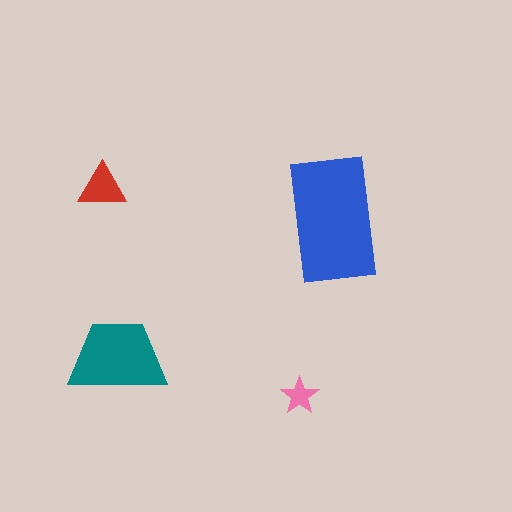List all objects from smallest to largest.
The pink star, the red triangle, the teal trapezoid, the blue rectangle.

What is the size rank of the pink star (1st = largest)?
4th.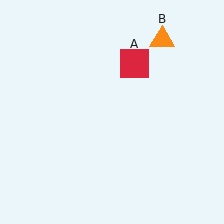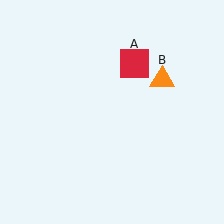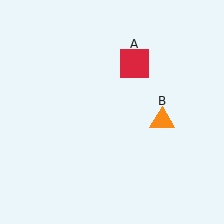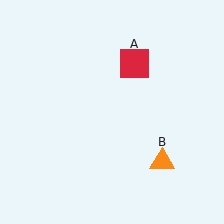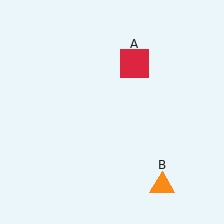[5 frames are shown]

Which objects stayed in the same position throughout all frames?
Red square (object A) remained stationary.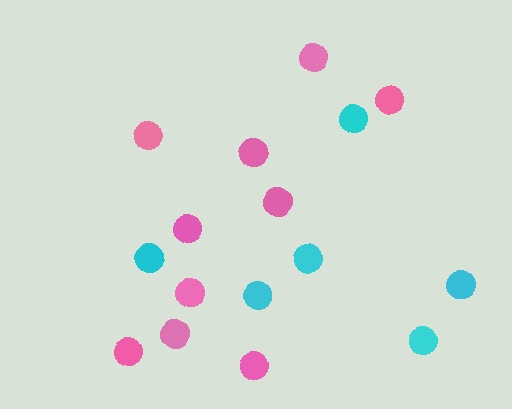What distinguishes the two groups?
There are 2 groups: one group of pink circles (10) and one group of cyan circles (6).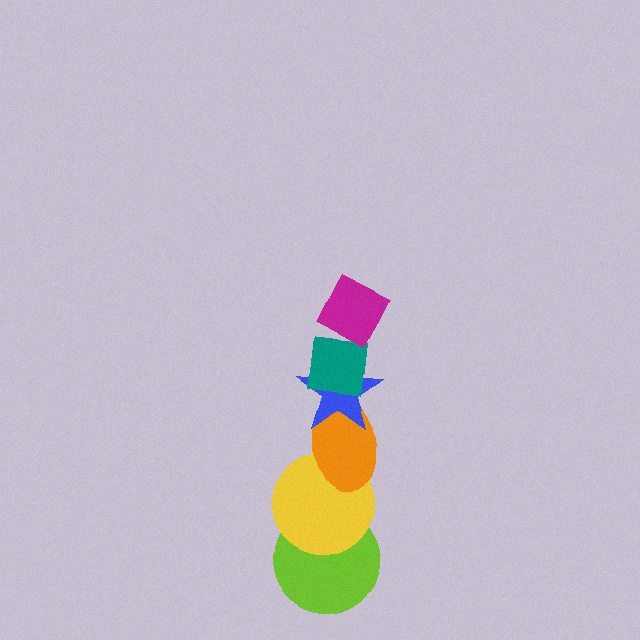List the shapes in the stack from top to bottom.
From top to bottom: the magenta diamond, the teal square, the blue star, the orange ellipse, the yellow circle, the lime circle.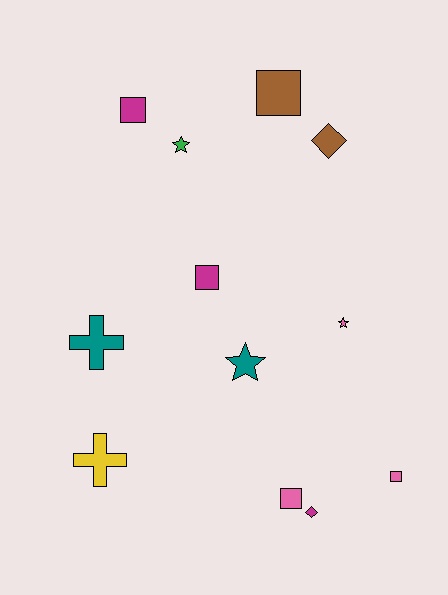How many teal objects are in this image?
There are 2 teal objects.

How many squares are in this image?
There are 5 squares.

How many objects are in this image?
There are 12 objects.